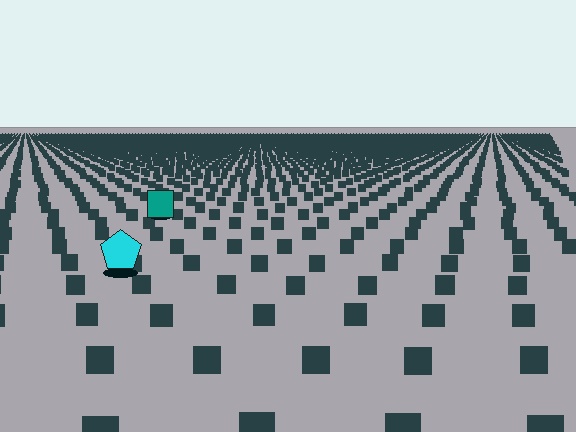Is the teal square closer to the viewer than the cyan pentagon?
No. The cyan pentagon is closer — you can tell from the texture gradient: the ground texture is coarser near it.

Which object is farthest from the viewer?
The teal square is farthest from the viewer. It appears smaller and the ground texture around it is denser.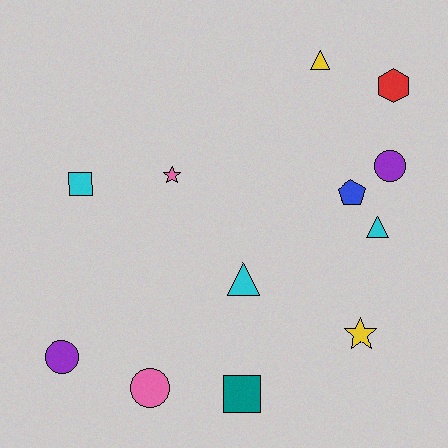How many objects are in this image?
There are 12 objects.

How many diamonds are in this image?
There are no diamonds.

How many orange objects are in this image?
There are no orange objects.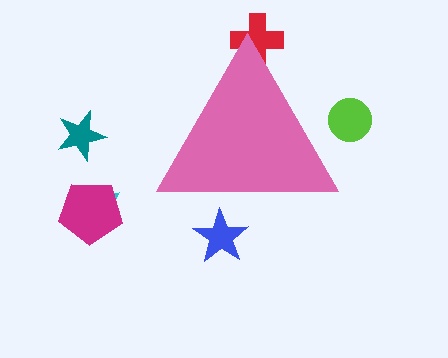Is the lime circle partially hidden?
Yes, the lime circle is partially hidden behind the pink triangle.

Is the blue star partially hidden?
Yes, the blue star is partially hidden behind the pink triangle.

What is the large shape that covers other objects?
A pink triangle.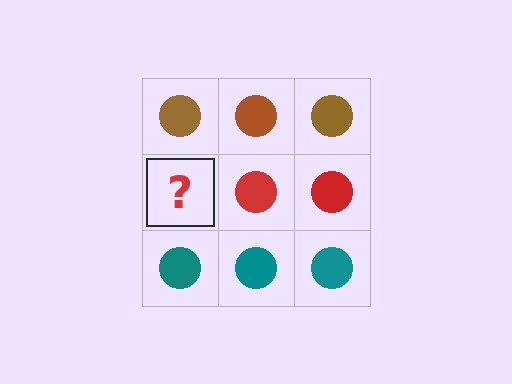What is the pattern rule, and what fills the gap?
The rule is that each row has a consistent color. The gap should be filled with a red circle.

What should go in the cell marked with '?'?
The missing cell should contain a red circle.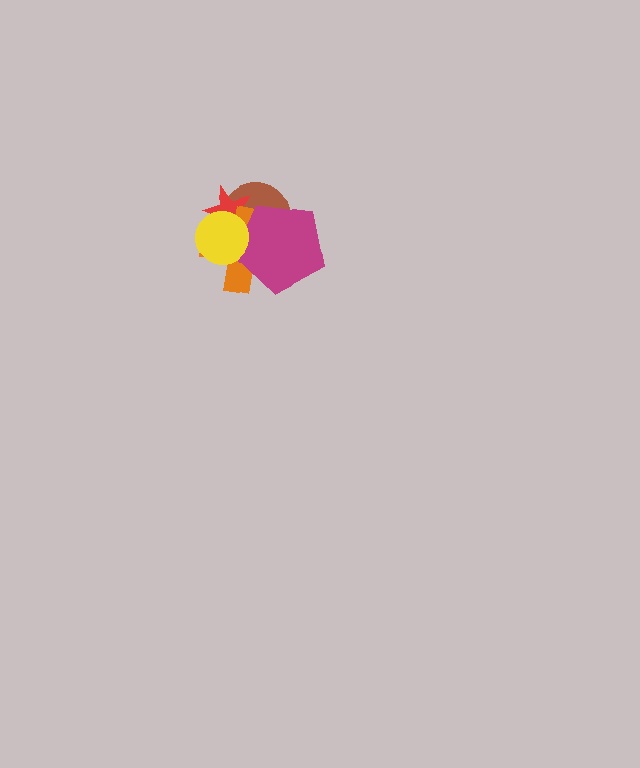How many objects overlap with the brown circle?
4 objects overlap with the brown circle.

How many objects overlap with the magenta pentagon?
4 objects overlap with the magenta pentagon.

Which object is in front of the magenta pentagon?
The yellow circle is in front of the magenta pentagon.